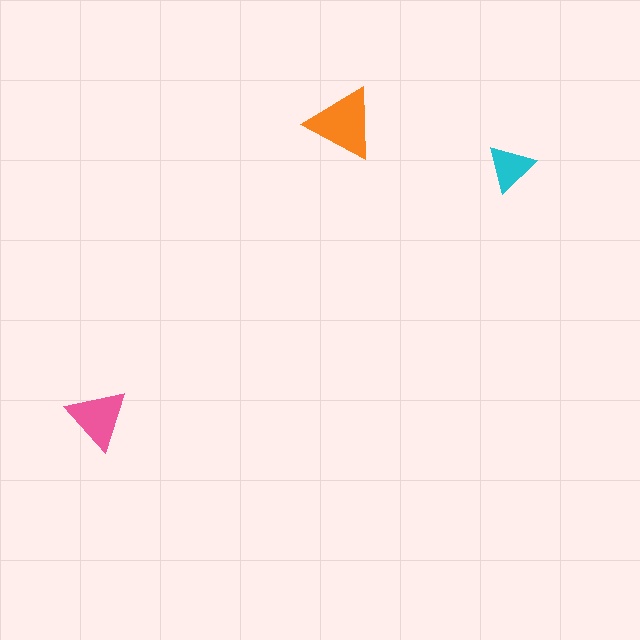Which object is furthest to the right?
The cyan triangle is rightmost.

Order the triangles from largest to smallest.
the orange one, the pink one, the cyan one.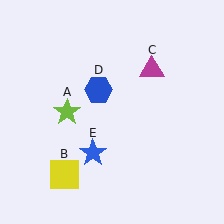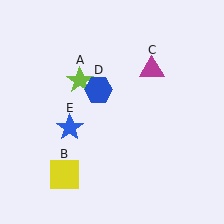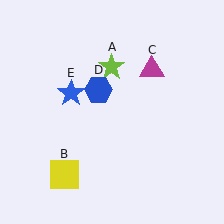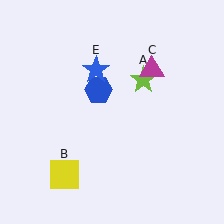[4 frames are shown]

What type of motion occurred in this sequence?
The lime star (object A), blue star (object E) rotated clockwise around the center of the scene.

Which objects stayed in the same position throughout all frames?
Yellow square (object B) and magenta triangle (object C) and blue hexagon (object D) remained stationary.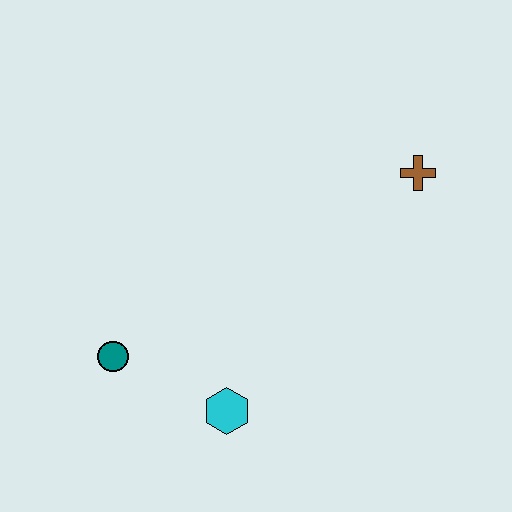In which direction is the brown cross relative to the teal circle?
The brown cross is to the right of the teal circle.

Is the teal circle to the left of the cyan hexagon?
Yes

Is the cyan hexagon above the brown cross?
No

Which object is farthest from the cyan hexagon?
The brown cross is farthest from the cyan hexagon.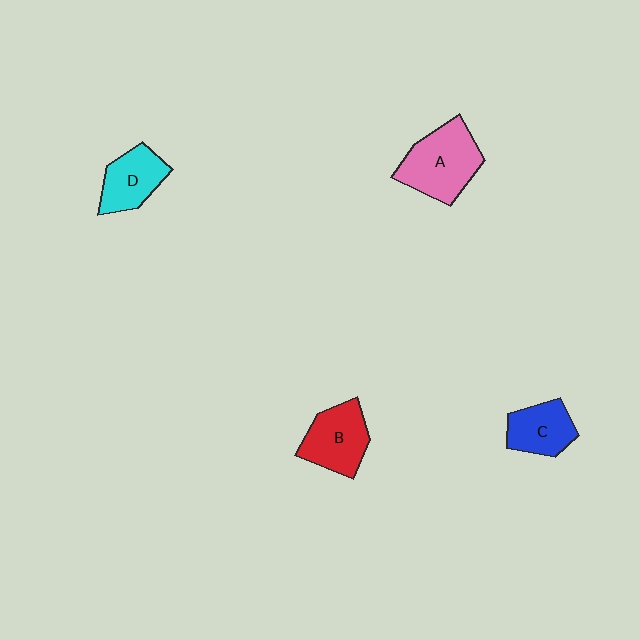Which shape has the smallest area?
Shape C (blue).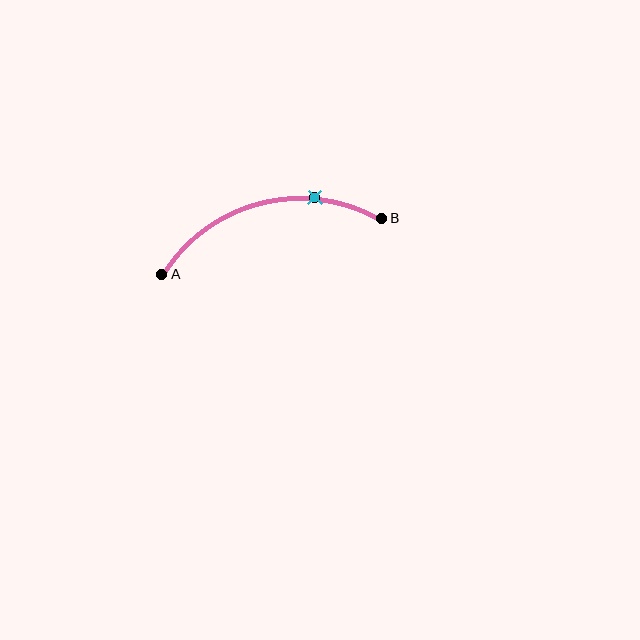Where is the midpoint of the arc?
The arc midpoint is the point on the curve farthest from the straight line joining A and B. It sits above that line.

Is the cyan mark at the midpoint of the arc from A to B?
No. The cyan mark lies on the arc but is closer to endpoint B. The arc midpoint would be at the point on the curve equidistant along the arc from both A and B.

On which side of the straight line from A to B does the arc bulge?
The arc bulges above the straight line connecting A and B.